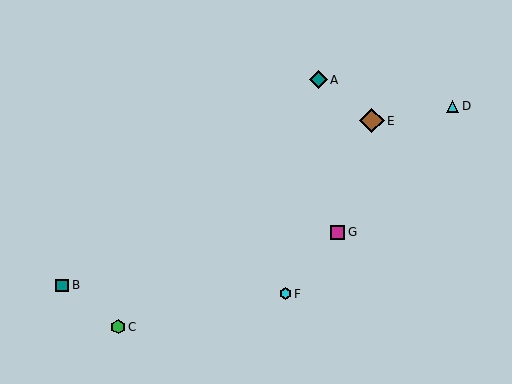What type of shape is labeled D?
Shape D is a cyan triangle.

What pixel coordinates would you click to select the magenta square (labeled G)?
Click at (338, 232) to select the magenta square G.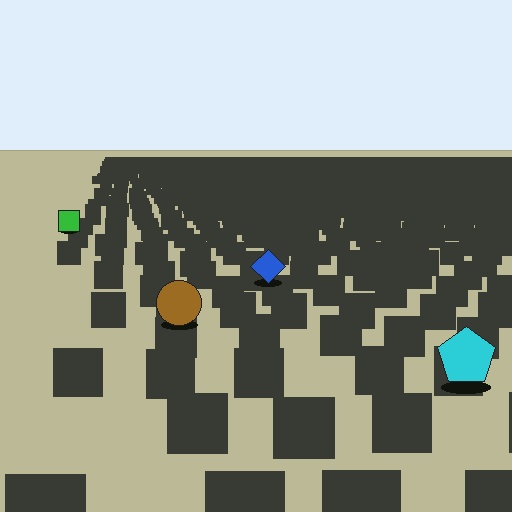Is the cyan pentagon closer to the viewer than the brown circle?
Yes. The cyan pentagon is closer — you can tell from the texture gradient: the ground texture is coarser near it.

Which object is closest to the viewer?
The cyan pentagon is closest. The texture marks near it are larger and more spread out.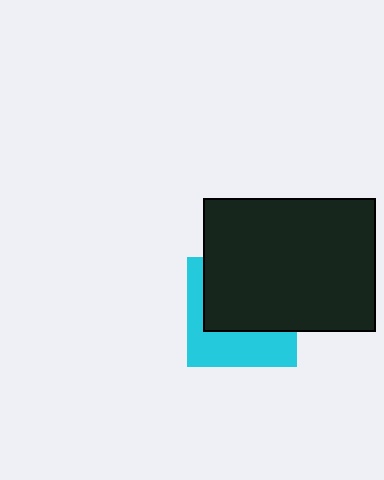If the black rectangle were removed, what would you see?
You would see the complete cyan square.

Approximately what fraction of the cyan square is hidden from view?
Roughly 57% of the cyan square is hidden behind the black rectangle.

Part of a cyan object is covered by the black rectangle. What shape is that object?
It is a square.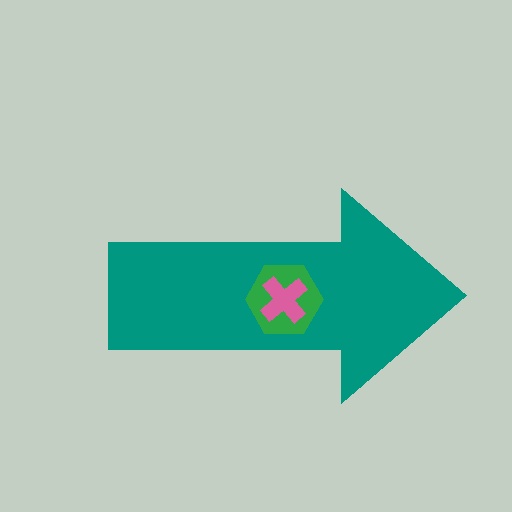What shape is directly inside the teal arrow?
The green hexagon.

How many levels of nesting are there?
3.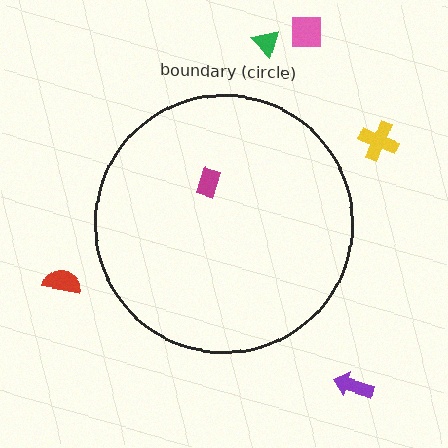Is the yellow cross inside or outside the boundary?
Outside.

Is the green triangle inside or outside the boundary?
Outside.